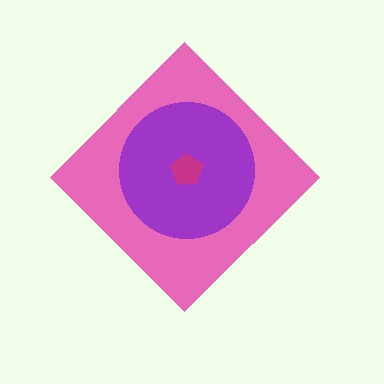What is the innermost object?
The magenta pentagon.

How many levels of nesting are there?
3.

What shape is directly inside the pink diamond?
The purple circle.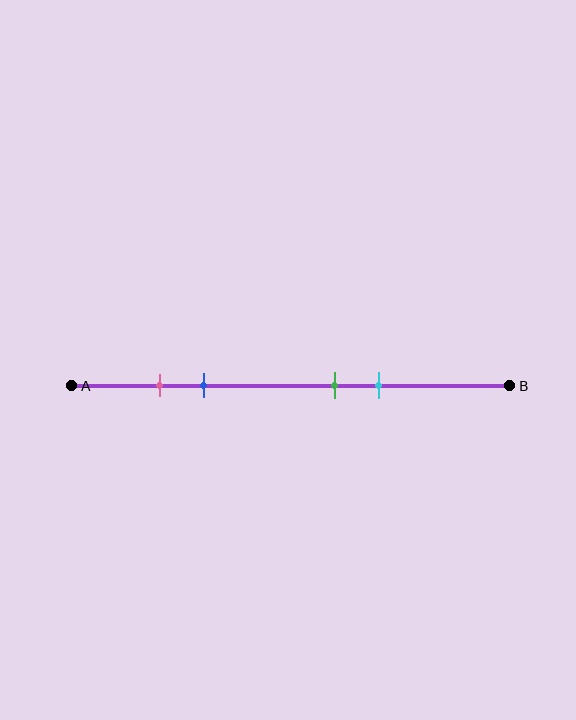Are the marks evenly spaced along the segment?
No, the marks are not evenly spaced.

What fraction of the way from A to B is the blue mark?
The blue mark is approximately 30% (0.3) of the way from A to B.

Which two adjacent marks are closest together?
The pink and blue marks are the closest adjacent pair.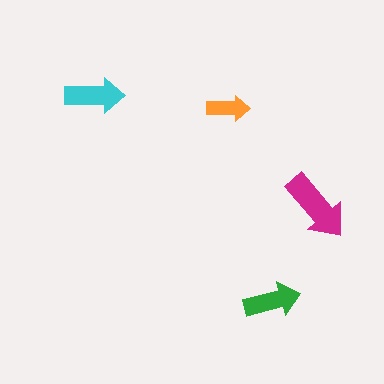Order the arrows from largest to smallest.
the magenta one, the cyan one, the green one, the orange one.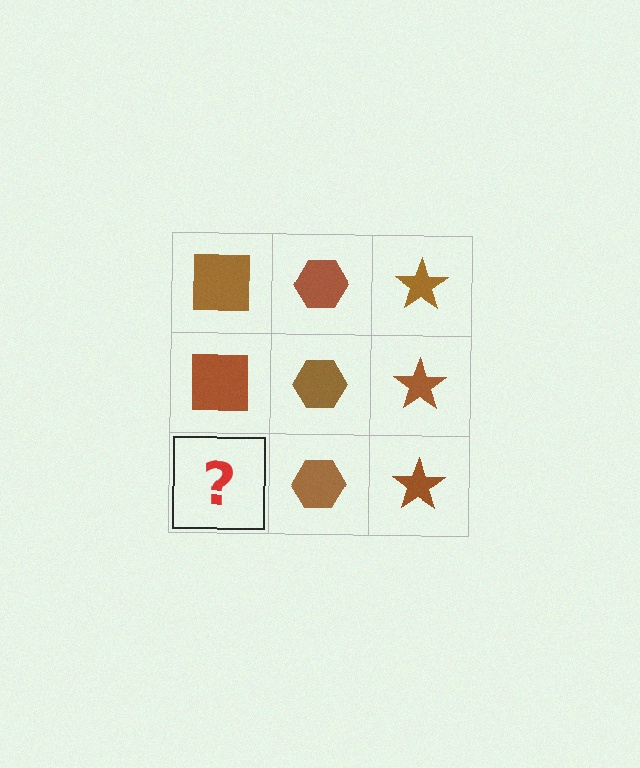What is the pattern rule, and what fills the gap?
The rule is that each column has a consistent shape. The gap should be filled with a brown square.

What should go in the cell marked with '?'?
The missing cell should contain a brown square.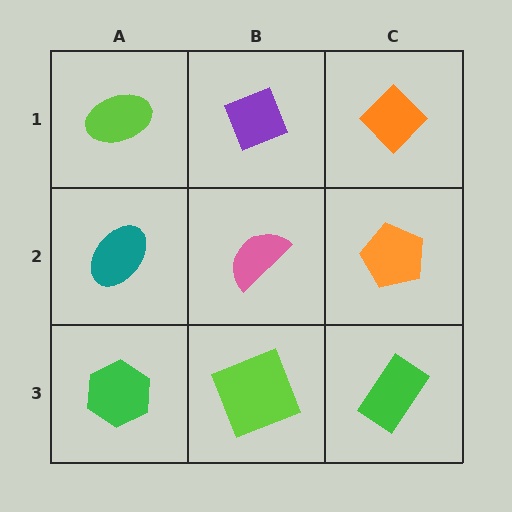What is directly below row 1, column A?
A teal ellipse.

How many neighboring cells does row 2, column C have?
3.